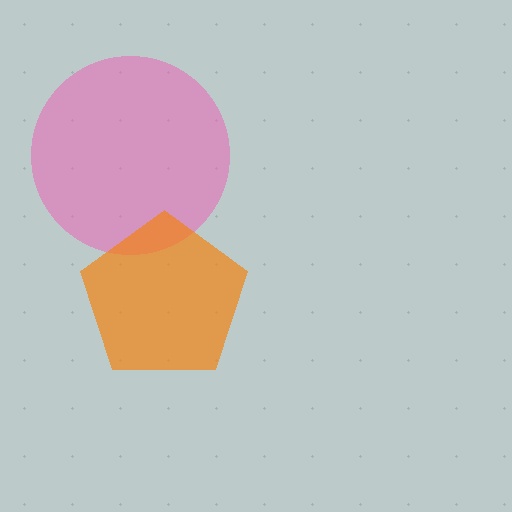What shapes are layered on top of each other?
The layered shapes are: a pink circle, an orange pentagon.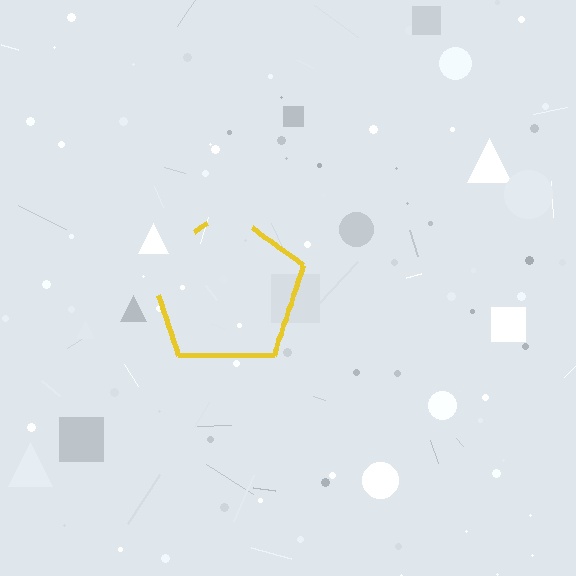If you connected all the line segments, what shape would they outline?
They would outline a pentagon.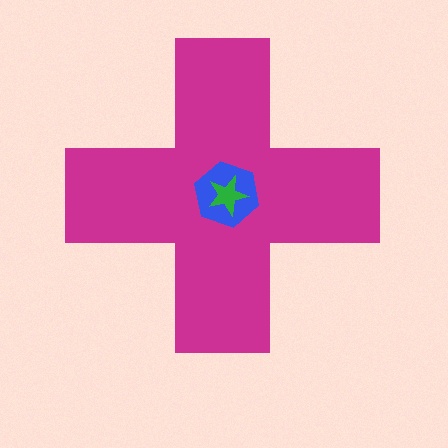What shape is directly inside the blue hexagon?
The green star.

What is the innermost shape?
The green star.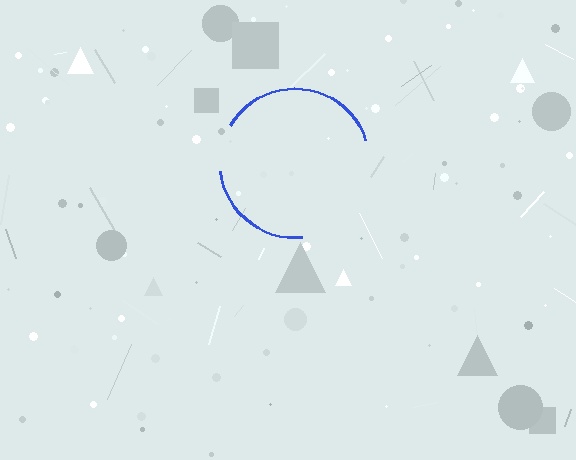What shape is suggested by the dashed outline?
The dashed outline suggests a circle.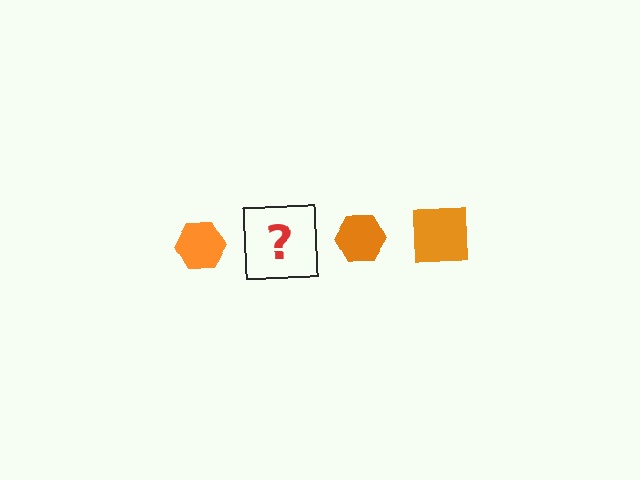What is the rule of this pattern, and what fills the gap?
The rule is that the pattern cycles through hexagon, square shapes in orange. The gap should be filled with an orange square.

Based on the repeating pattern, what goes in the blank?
The blank should be an orange square.